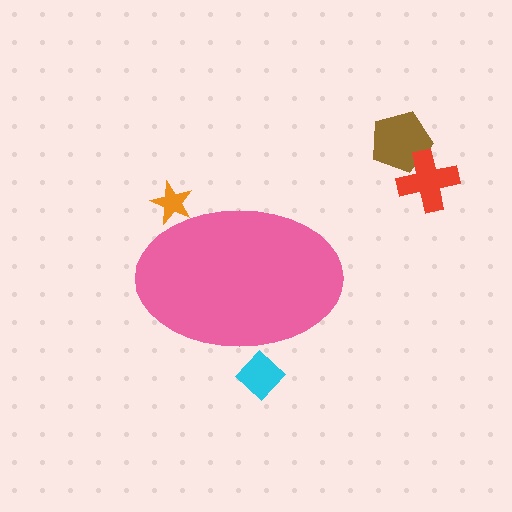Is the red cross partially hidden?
No, the red cross is fully visible.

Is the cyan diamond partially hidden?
Yes, the cyan diamond is partially hidden behind the pink ellipse.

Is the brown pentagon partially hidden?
No, the brown pentagon is fully visible.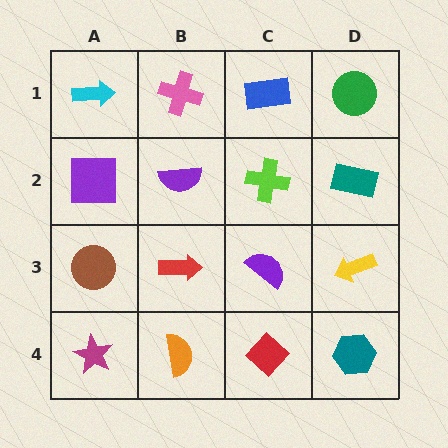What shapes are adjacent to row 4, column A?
A brown circle (row 3, column A), an orange semicircle (row 4, column B).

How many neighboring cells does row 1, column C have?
3.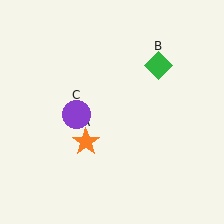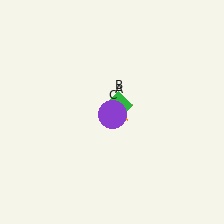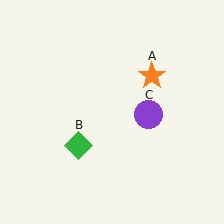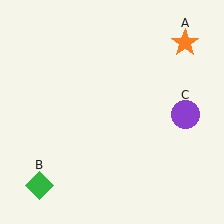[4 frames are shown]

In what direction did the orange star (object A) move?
The orange star (object A) moved up and to the right.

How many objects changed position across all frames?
3 objects changed position: orange star (object A), green diamond (object B), purple circle (object C).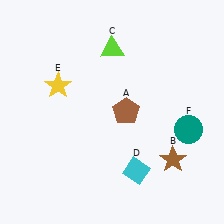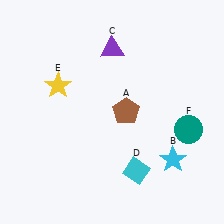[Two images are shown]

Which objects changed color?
B changed from brown to cyan. C changed from lime to purple.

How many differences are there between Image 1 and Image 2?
There are 2 differences between the two images.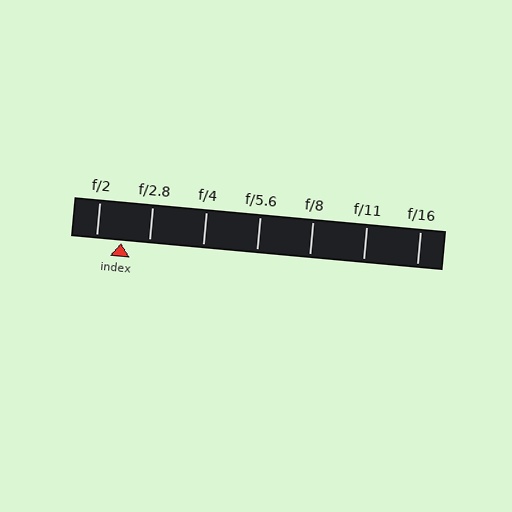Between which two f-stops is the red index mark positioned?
The index mark is between f/2 and f/2.8.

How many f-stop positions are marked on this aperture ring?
There are 7 f-stop positions marked.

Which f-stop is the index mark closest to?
The index mark is closest to f/2.